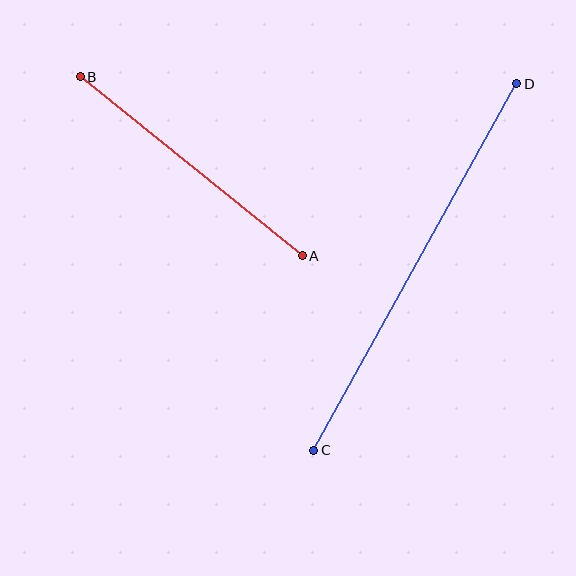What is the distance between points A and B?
The distance is approximately 285 pixels.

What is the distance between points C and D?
The distance is approximately 419 pixels.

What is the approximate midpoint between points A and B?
The midpoint is at approximately (191, 166) pixels.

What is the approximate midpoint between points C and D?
The midpoint is at approximately (415, 267) pixels.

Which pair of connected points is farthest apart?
Points C and D are farthest apart.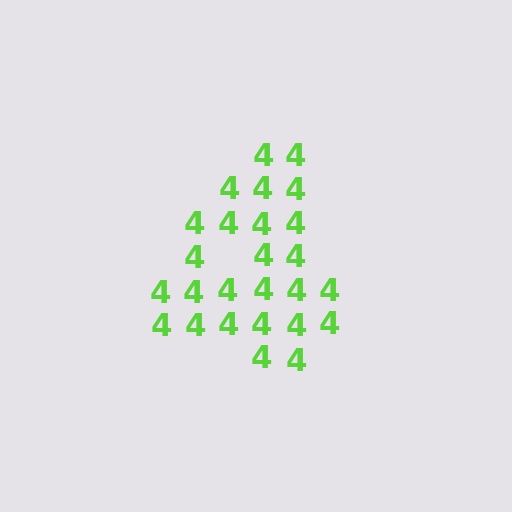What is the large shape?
The large shape is the digit 4.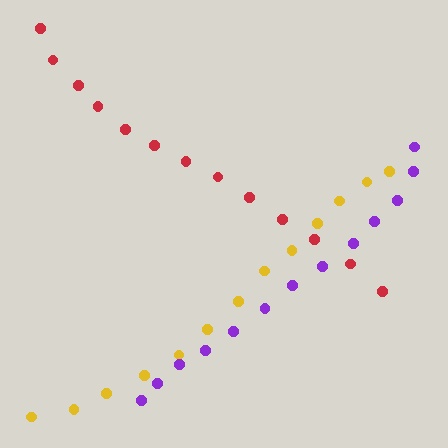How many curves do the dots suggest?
There are 3 distinct paths.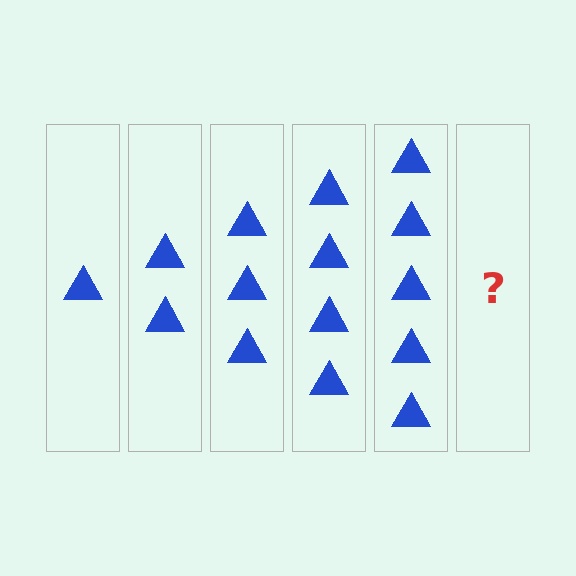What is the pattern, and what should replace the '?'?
The pattern is that each step adds one more triangle. The '?' should be 6 triangles.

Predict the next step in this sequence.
The next step is 6 triangles.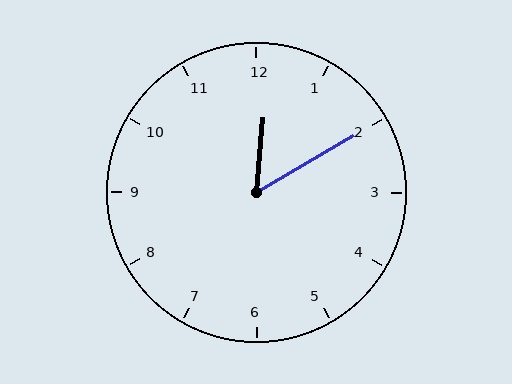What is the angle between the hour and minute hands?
Approximately 55 degrees.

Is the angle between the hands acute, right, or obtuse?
It is acute.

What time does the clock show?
12:10.